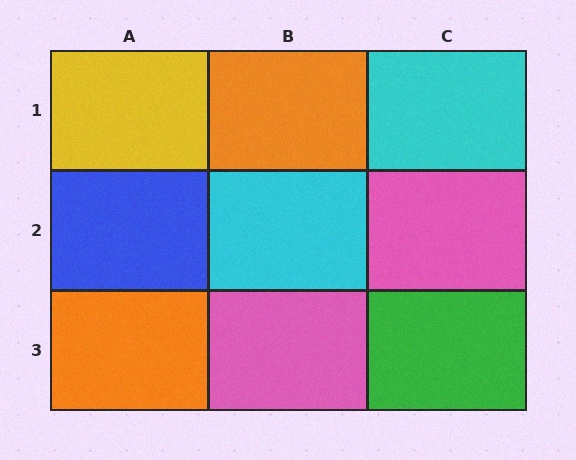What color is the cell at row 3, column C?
Green.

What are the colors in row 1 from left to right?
Yellow, orange, cyan.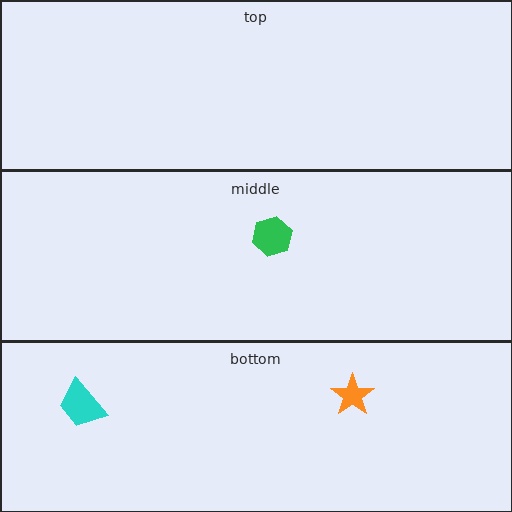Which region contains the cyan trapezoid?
The bottom region.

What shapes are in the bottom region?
The cyan trapezoid, the orange star.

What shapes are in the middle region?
The green hexagon.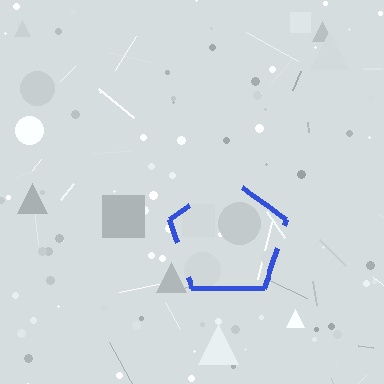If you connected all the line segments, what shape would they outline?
They would outline a pentagon.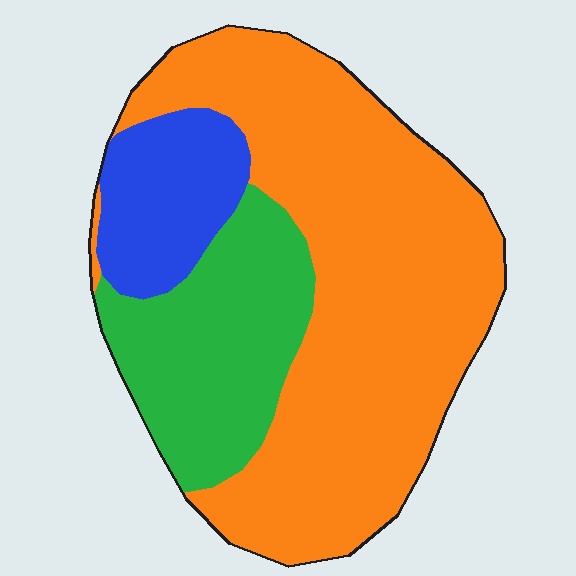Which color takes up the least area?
Blue, at roughly 15%.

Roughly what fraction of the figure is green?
Green covers 24% of the figure.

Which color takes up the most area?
Orange, at roughly 60%.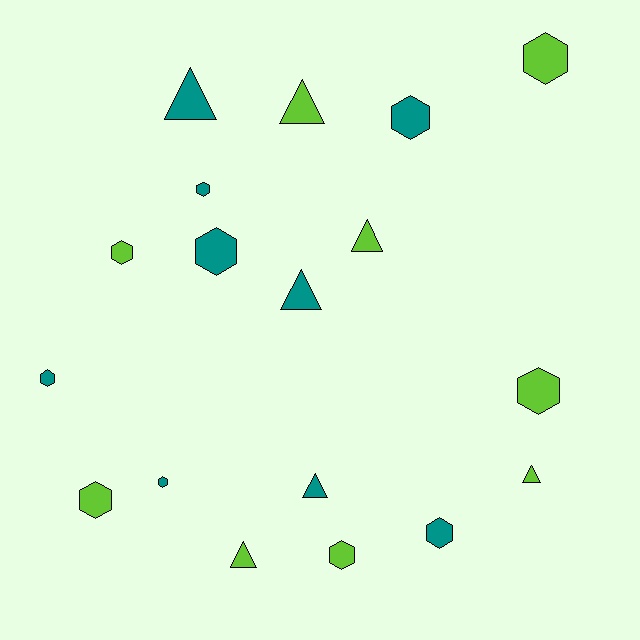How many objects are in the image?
There are 18 objects.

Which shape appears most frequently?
Hexagon, with 11 objects.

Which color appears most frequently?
Teal, with 9 objects.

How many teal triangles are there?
There are 3 teal triangles.